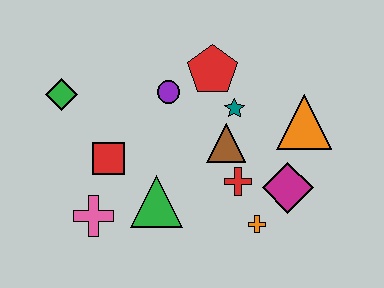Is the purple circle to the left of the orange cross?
Yes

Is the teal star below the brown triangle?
No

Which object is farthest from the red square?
The orange triangle is farthest from the red square.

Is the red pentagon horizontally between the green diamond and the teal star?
Yes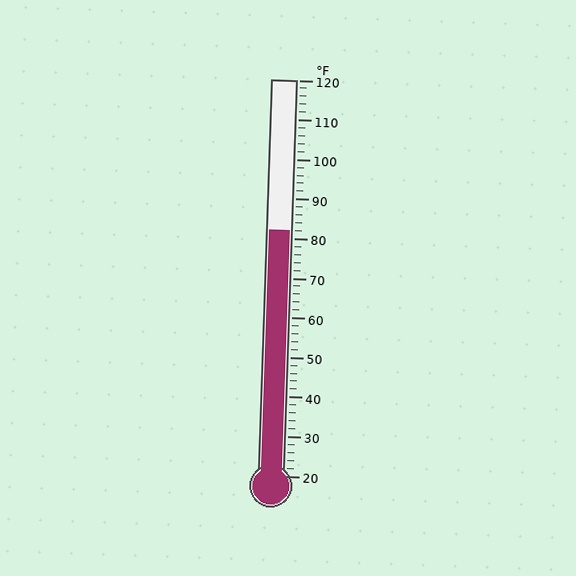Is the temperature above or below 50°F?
The temperature is above 50°F.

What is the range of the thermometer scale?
The thermometer scale ranges from 20°F to 120°F.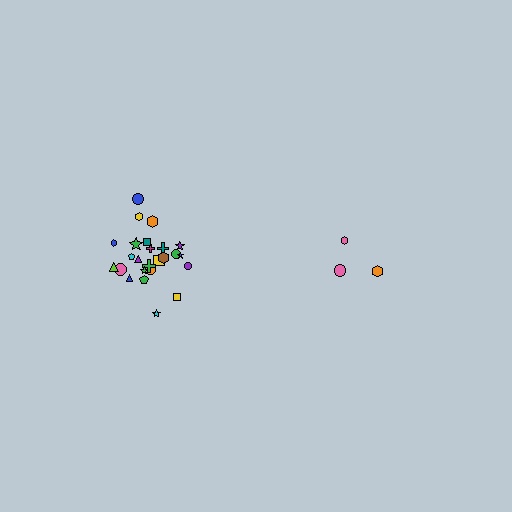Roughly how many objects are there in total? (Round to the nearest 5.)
Roughly 30 objects in total.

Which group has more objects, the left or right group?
The left group.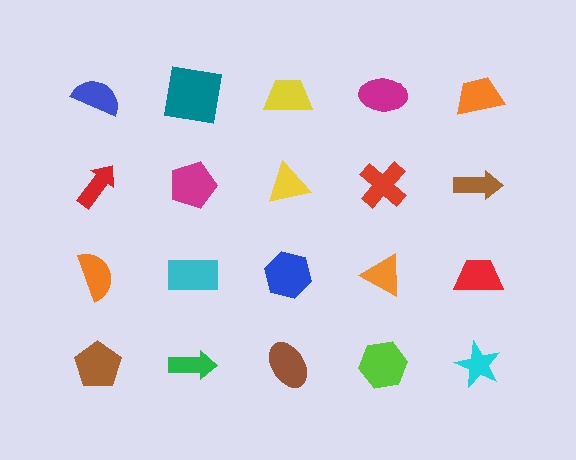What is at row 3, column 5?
A red trapezoid.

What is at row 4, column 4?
A lime hexagon.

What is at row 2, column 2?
A magenta pentagon.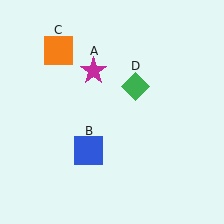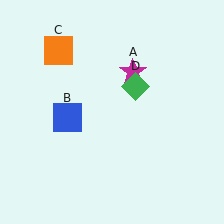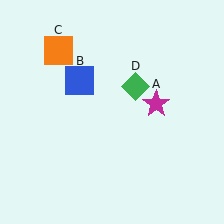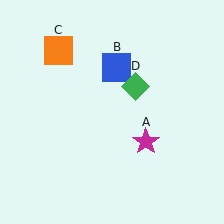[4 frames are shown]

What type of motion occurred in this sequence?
The magenta star (object A), blue square (object B) rotated clockwise around the center of the scene.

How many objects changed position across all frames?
2 objects changed position: magenta star (object A), blue square (object B).